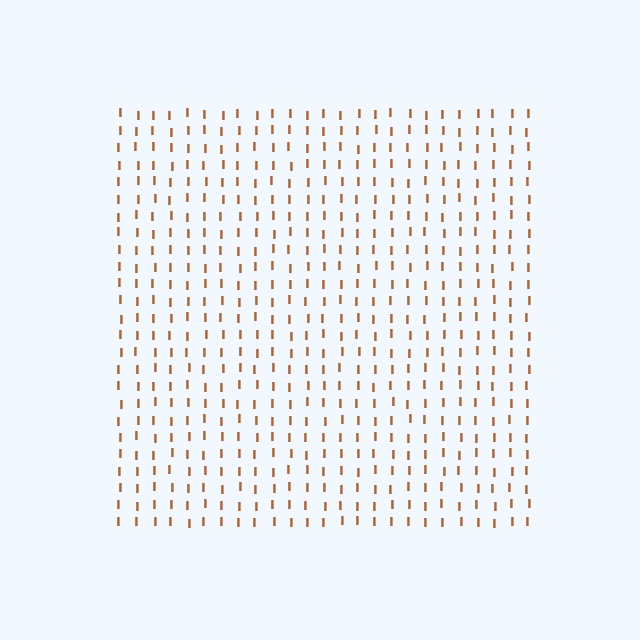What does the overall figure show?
The overall figure shows a square.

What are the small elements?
The small elements are letter I's.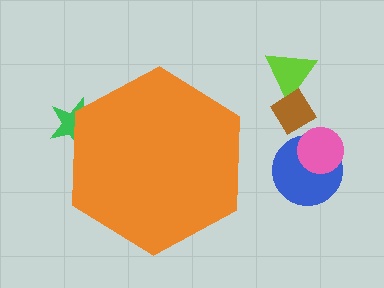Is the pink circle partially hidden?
No, the pink circle is fully visible.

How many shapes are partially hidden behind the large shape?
1 shape is partially hidden.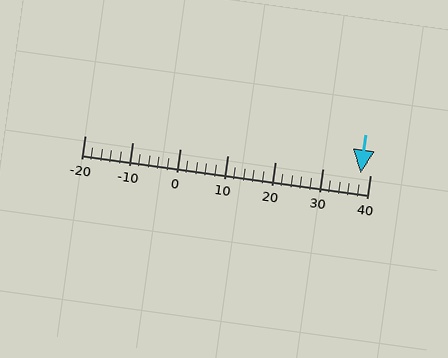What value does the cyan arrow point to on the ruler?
The cyan arrow points to approximately 38.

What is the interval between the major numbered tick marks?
The major tick marks are spaced 10 units apart.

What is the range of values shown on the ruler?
The ruler shows values from -20 to 40.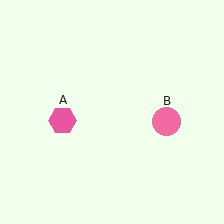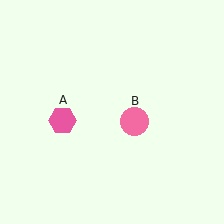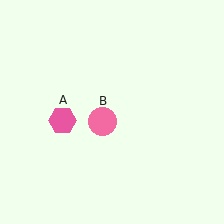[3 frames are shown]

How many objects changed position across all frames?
1 object changed position: pink circle (object B).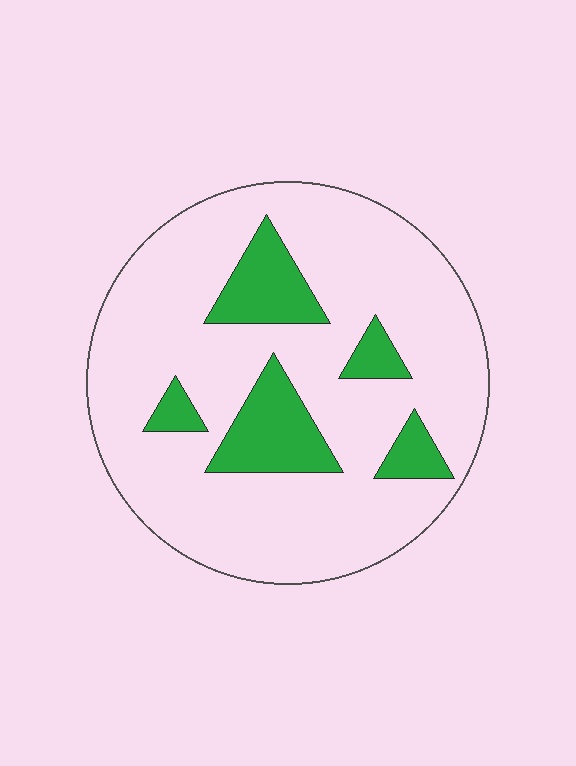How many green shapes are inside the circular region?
5.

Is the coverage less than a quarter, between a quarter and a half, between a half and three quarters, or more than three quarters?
Less than a quarter.